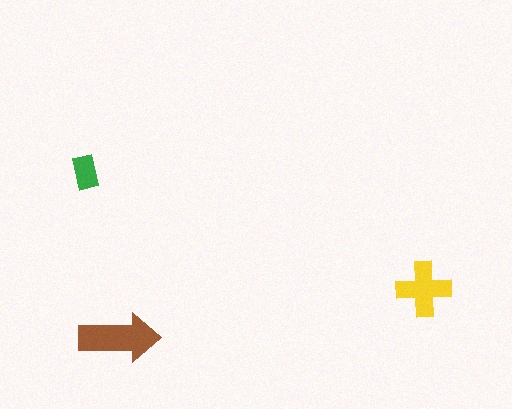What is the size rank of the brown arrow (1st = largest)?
1st.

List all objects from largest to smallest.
The brown arrow, the yellow cross, the green rectangle.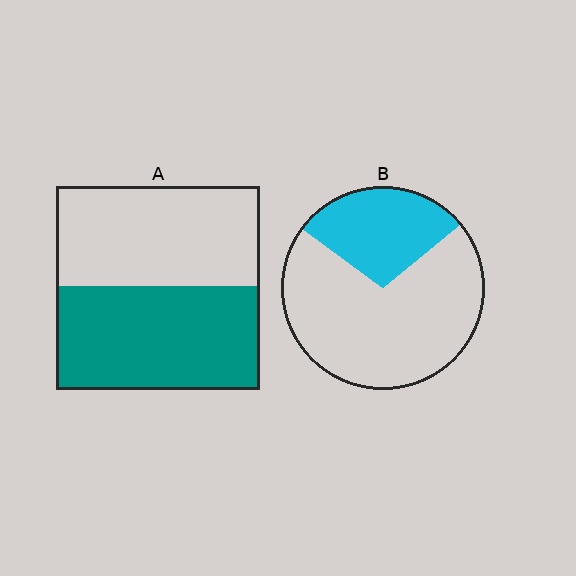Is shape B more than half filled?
No.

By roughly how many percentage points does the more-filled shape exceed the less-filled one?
By roughly 20 percentage points (A over B).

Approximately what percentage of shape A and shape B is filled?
A is approximately 50% and B is approximately 30%.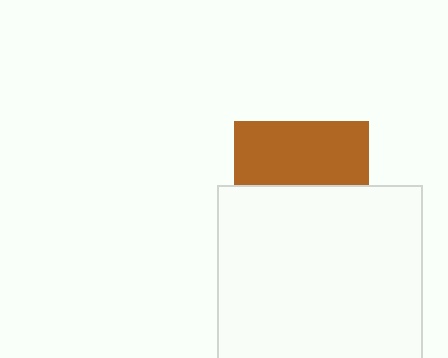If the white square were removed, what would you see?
You would see the complete brown square.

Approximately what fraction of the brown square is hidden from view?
Roughly 52% of the brown square is hidden behind the white square.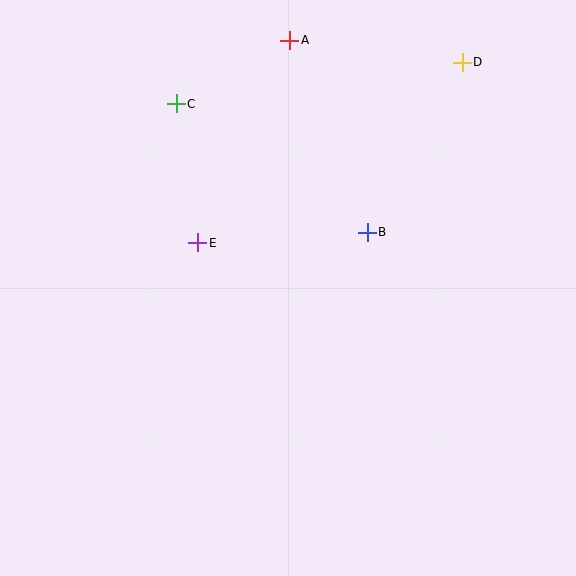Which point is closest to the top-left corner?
Point C is closest to the top-left corner.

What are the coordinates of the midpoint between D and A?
The midpoint between D and A is at (376, 51).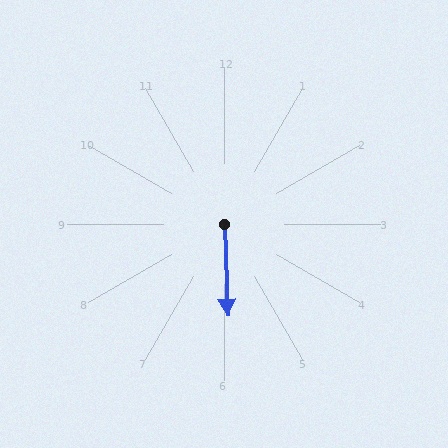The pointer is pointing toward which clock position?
Roughly 6 o'clock.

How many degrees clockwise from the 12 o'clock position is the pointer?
Approximately 178 degrees.